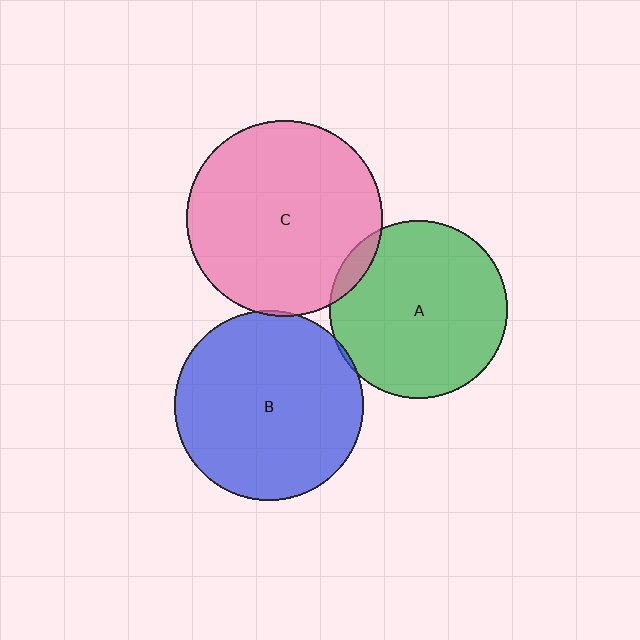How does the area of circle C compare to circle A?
Approximately 1.2 times.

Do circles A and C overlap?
Yes.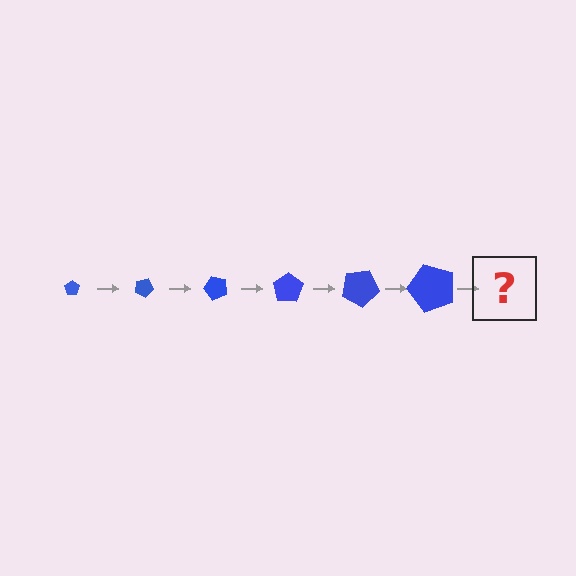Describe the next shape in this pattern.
It should be a pentagon, larger than the previous one and rotated 150 degrees from the start.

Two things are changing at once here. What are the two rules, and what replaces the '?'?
The two rules are that the pentagon grows larger each step and it rotates 25 degrees each step. The '?' should be a pentagon, larger than the previous one and rotated 150 degrees from the start.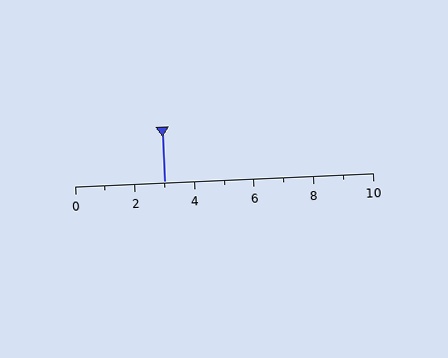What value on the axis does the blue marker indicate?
The marker indicates approximately 3.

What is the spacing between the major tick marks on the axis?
The major ticks are spaced 2 apart.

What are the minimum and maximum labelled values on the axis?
The axis runs from 0 to 10.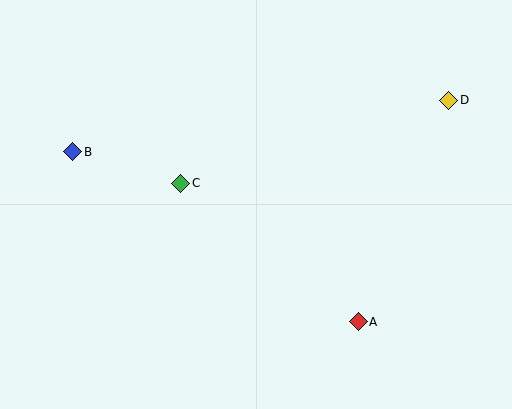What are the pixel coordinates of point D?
Point D is at (449, 100).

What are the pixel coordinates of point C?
Point C is at (181, 183).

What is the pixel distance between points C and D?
The distance between C and D is 281 pixels.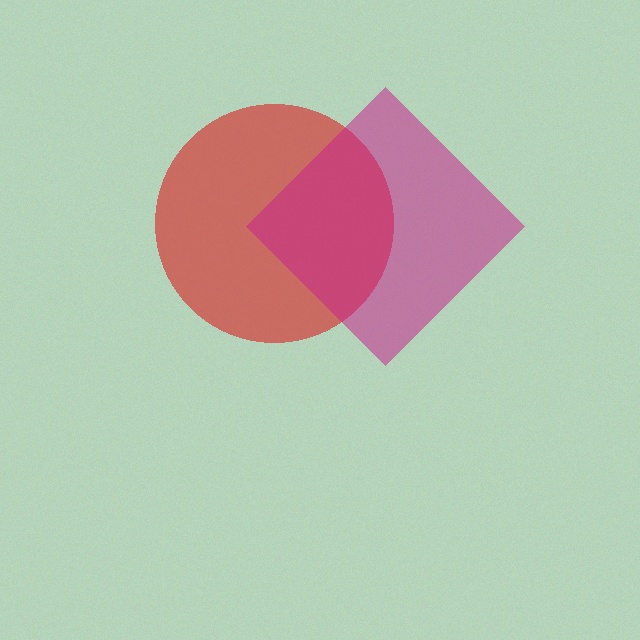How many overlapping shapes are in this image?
There are 2 overlapping shapes in the image.